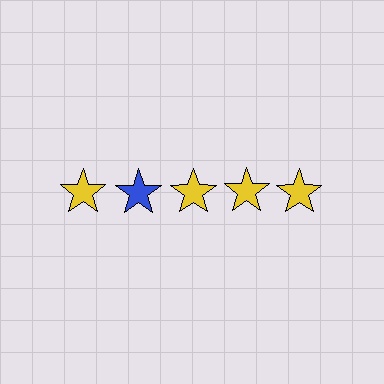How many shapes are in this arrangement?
There are 5 shapes arranged in a grid pattern.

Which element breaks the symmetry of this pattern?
The blue star in the top row, second from left column breaks the symmetry. All other shapes are yellow stars.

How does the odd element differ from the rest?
It has a different color: blue instead of yellow.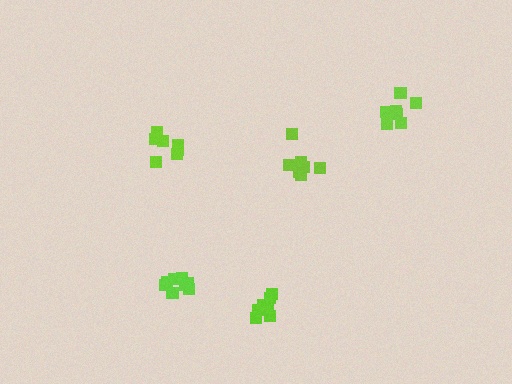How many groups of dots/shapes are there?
There are 5 groups.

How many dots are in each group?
Group 1: 8 dots, Group 2: 7 dots, Group 3: 7 dots, Group 4: 7 dots, Group 5: 8 dots (37 total).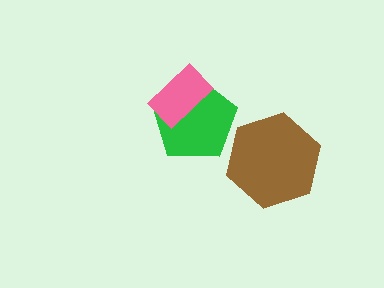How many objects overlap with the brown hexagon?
0 objects overlap with the brown hexagon.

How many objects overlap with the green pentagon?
1 object overlaps with the green pentagon.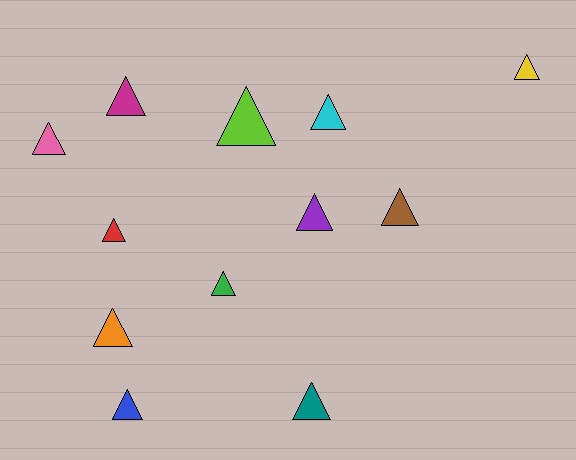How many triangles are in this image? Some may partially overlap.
There are 12 triangles.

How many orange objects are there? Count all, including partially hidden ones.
There is 1 orange object.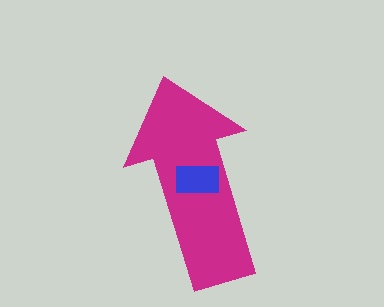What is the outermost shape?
The magenta arrow.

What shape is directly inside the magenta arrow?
The blue rectangle.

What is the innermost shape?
The blue rectangle.